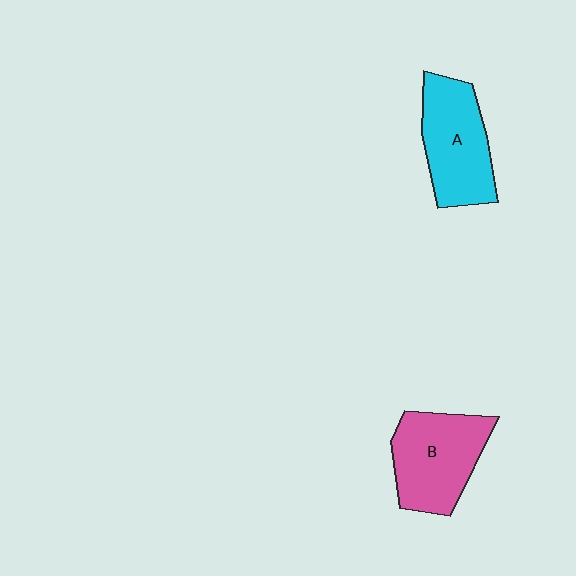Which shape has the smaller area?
Shape A (cyan).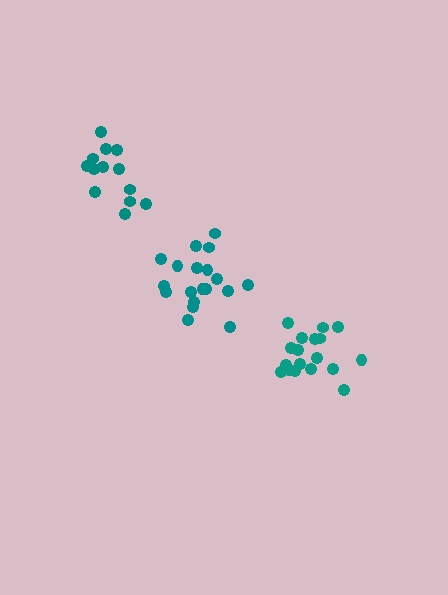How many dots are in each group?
Group 1: 19 dots, Group 2: 19 dots, Group 3: 13 dots (51 total).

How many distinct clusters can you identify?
There are 3 distinct clusters.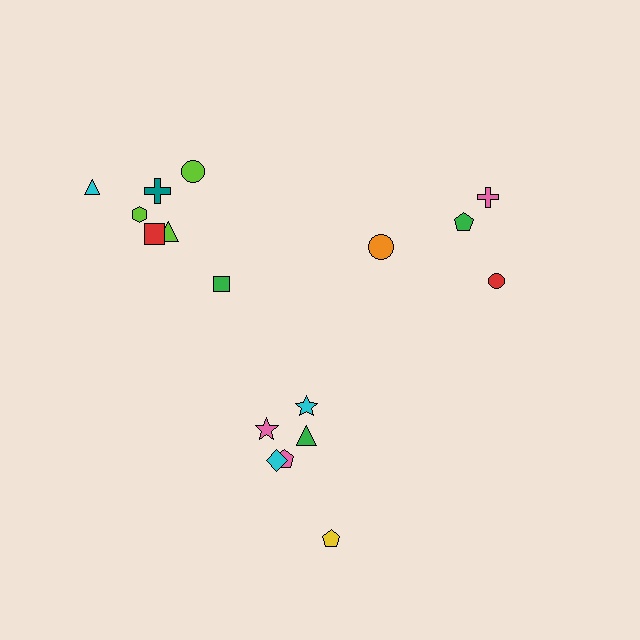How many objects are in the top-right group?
There are 4 objects.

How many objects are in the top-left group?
There are 7 objects.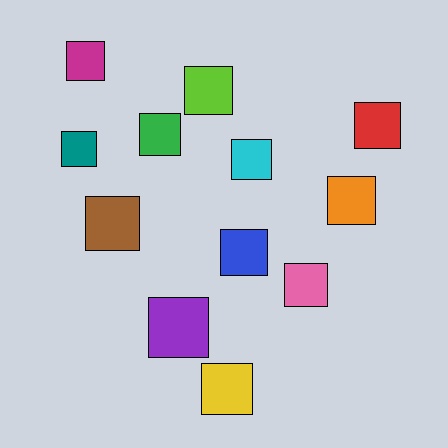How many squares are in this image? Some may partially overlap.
There are 12 squares.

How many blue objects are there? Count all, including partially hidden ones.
There is 1 blue object.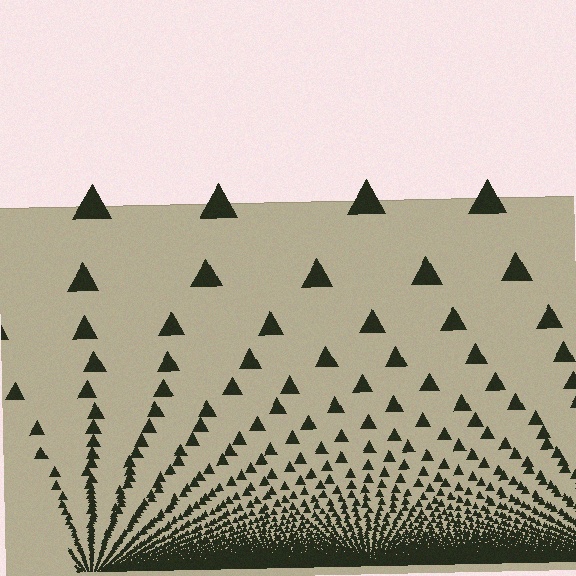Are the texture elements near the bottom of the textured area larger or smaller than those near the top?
Smaller. The gradient is inverted — elements near the bottom are smaller and denser.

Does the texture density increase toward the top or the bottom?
Density increases toward the bottom.